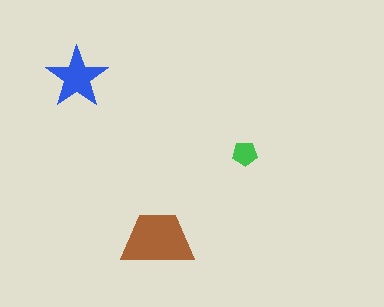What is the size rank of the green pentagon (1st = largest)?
3rd.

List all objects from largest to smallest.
The brown trapezoid, the blue star, the green pentagon.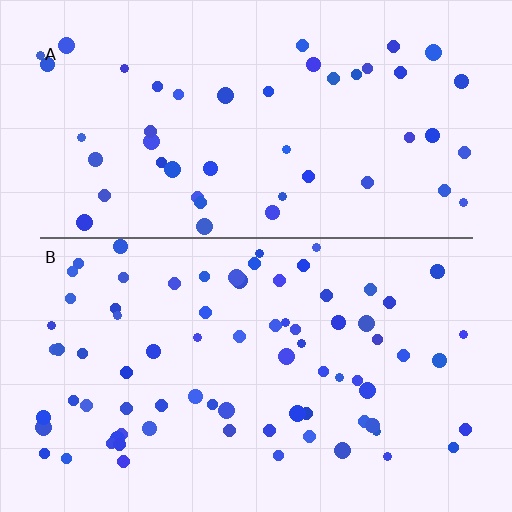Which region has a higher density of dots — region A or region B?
B (the bottom).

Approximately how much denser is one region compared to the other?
Approximately 1.6× — region B over region A.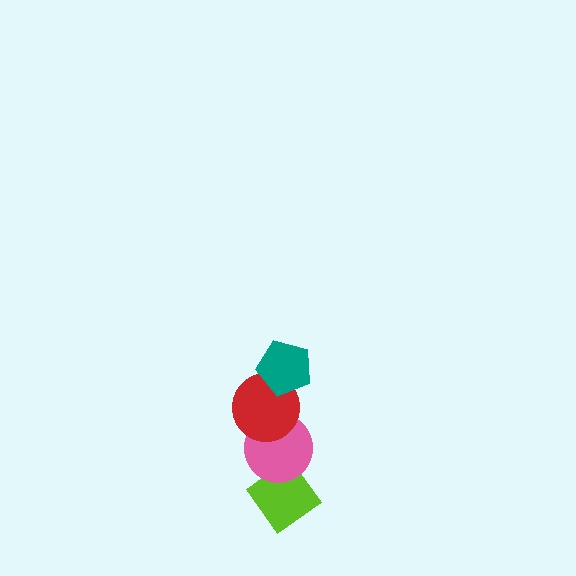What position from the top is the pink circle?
The pink circle is 3rd from the top.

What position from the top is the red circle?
The red circle is 2nd from the top.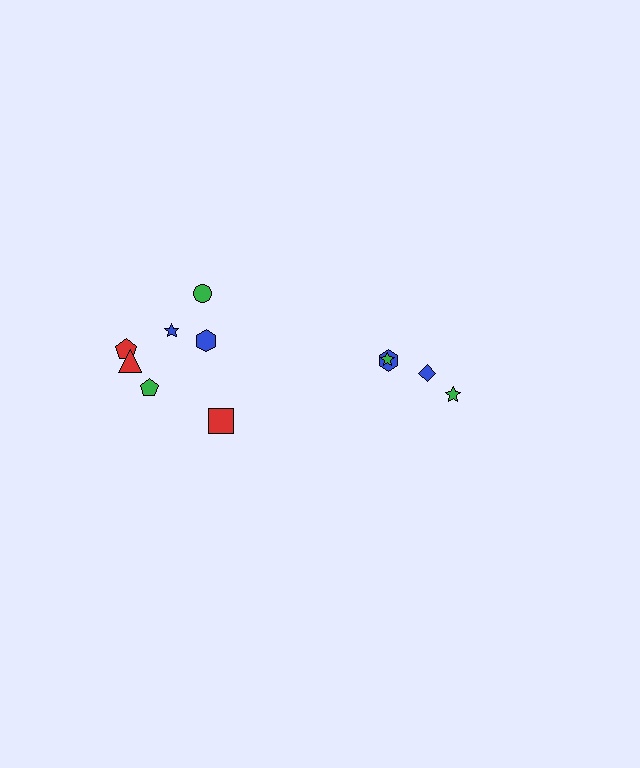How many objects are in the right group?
There are 4 objects.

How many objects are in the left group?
There are 7 objects.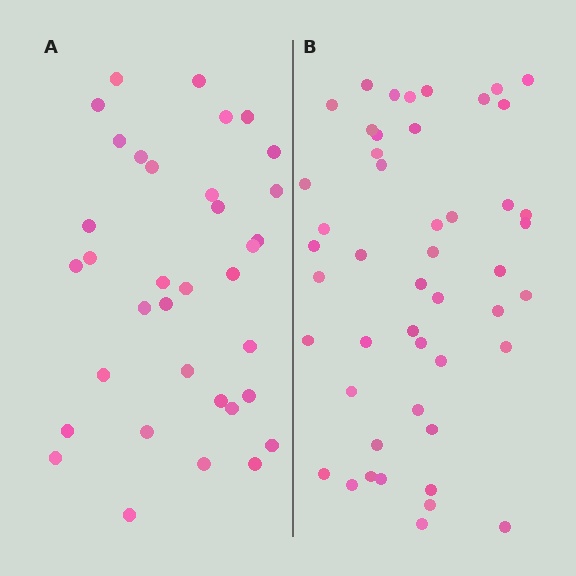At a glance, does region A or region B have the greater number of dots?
Region B (the right region) has more dots.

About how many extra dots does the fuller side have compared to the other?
Region B has approximately 15 more dots than region A.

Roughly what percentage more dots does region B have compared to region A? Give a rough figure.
About 35% more.